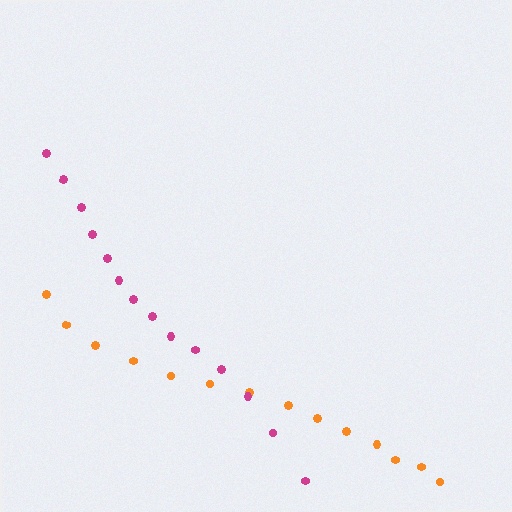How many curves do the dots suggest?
There are 2 distinct paths.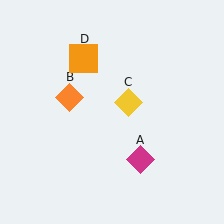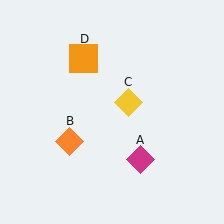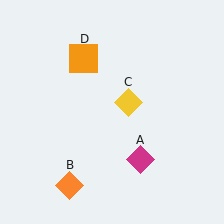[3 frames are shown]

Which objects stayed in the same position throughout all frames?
Magenta diamond (object A) and yellow diamond (object C) and orange square (object D) remained stationary.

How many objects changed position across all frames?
1 object changed position: orange diamond (object B).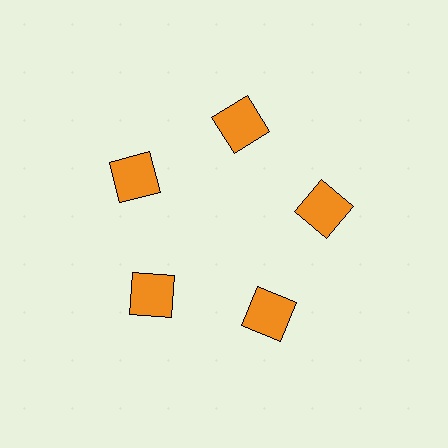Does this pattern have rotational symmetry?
Yes, this pattern has 5-fold rotational symmetry. It looks the same after rotating 72 degrees around the center.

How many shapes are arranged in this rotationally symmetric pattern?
There are 5 shapes, arranged in 5 groups of 1.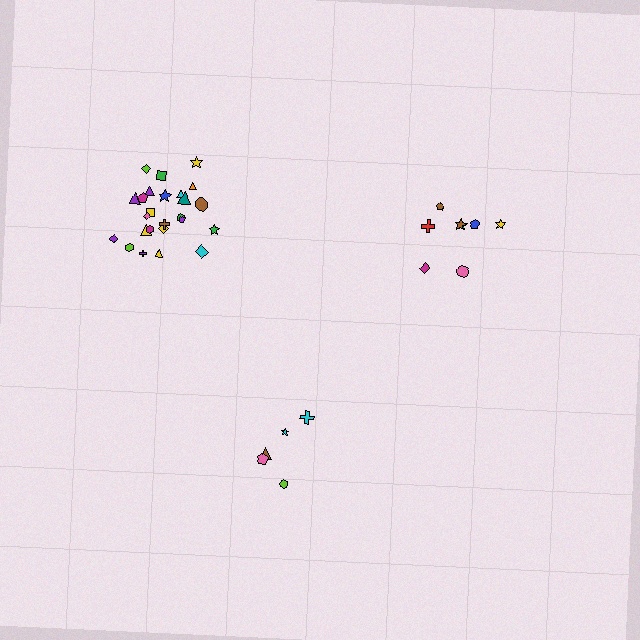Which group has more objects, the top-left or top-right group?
The top-left group.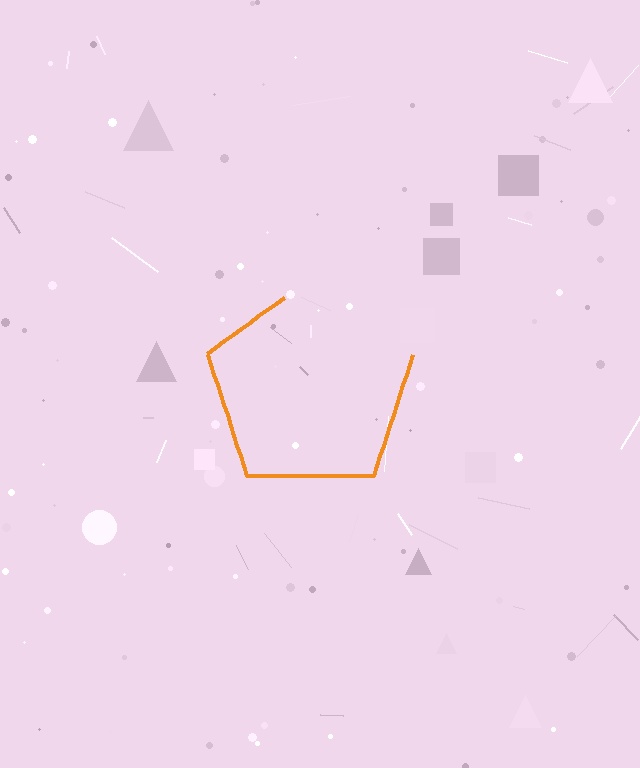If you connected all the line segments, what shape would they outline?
They would outline a pentagon.